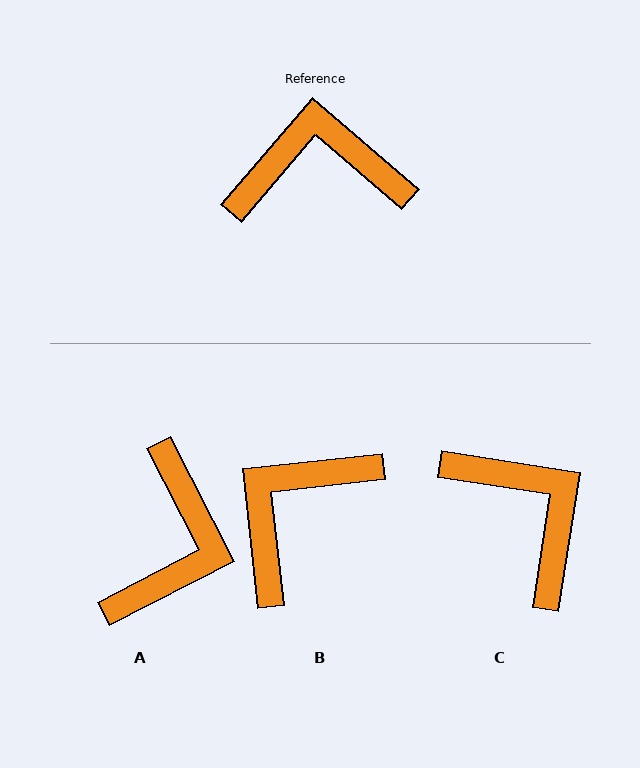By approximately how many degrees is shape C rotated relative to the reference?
Approximately 58 degrees clockwise.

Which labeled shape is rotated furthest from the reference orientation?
A, about 112 degrees away.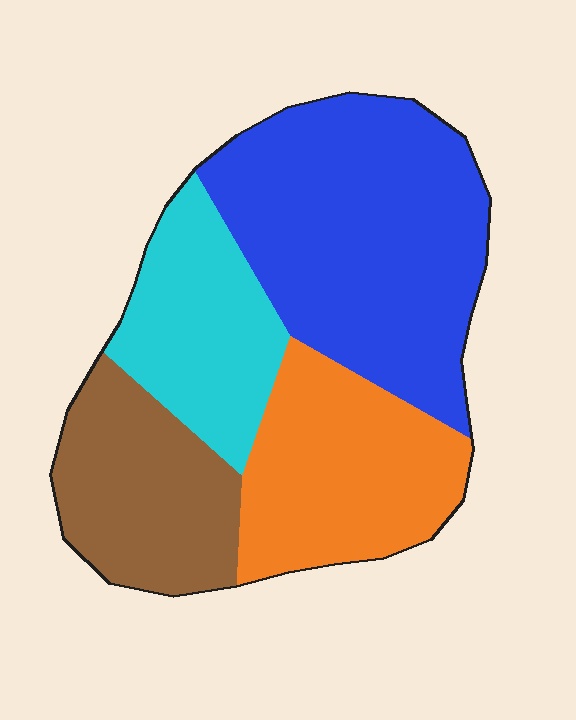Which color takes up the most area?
Blue, at roughly 40%.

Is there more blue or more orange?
Blue.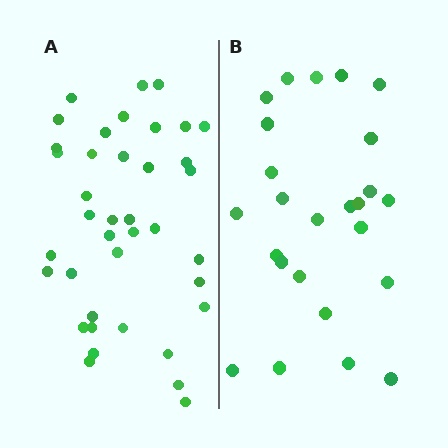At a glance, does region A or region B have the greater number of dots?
Region A (the left region) has more dots.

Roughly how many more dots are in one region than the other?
Region A has approximately 15 more dots than region B.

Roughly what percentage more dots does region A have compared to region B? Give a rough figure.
About 55% more.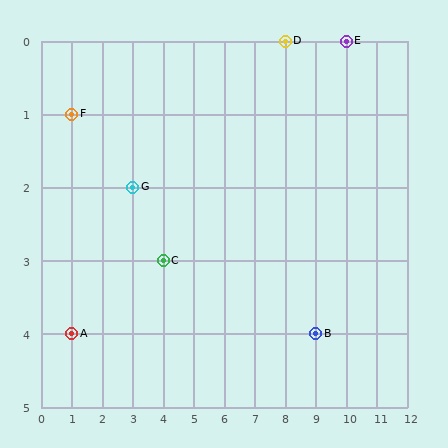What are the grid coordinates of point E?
Point E is at grid coordinates (10, 0).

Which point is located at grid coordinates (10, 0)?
Point E is at (10, 0).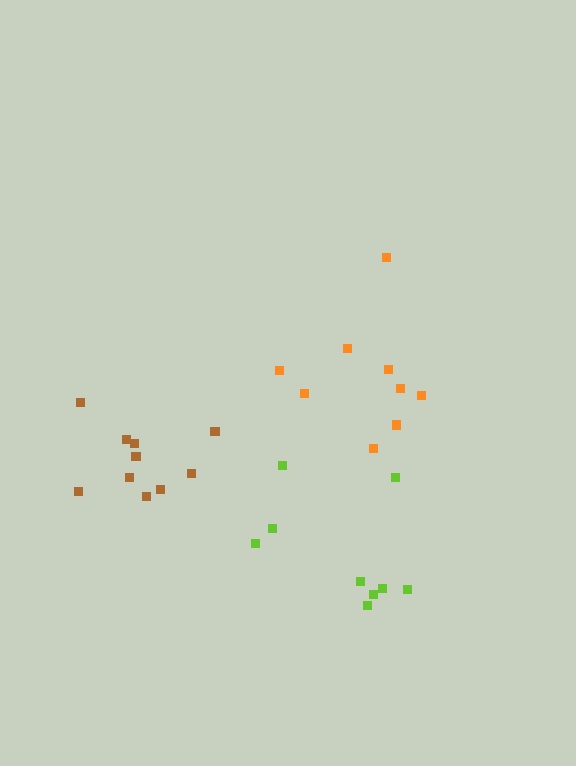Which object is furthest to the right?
The orange cluster is rightmost.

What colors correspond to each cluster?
The clusters are colored: orange, brown, lime.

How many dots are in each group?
Group 1: 9 dots, Group 2: 10 dots, Group 3: 9 dots (28 total).